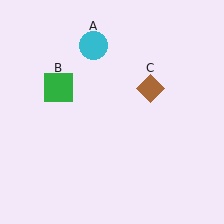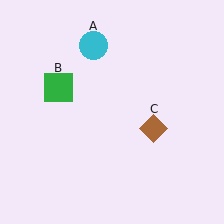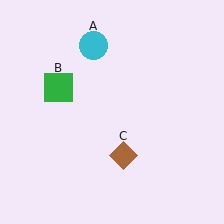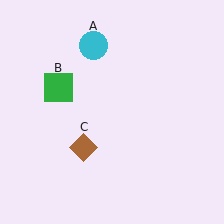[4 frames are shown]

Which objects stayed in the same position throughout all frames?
Cyan circle (object A) and green square (object B) remained stationary.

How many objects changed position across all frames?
1 object changed position: brown diamond (object C).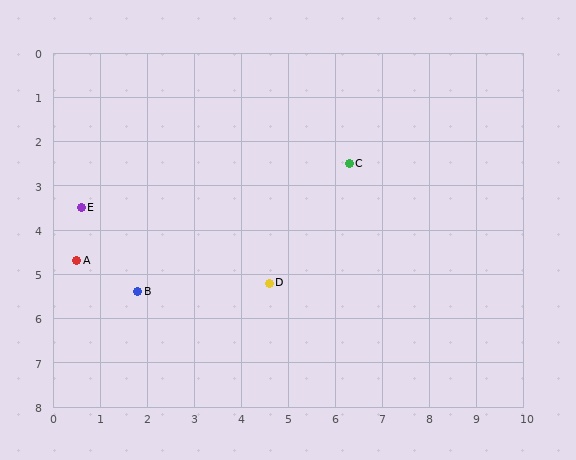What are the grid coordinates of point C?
Point C is at approximately (6.3, 2.5).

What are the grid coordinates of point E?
Point E is at approximately (0.6, 3.5).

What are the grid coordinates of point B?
Point B is at approximately (1.8, 5.4).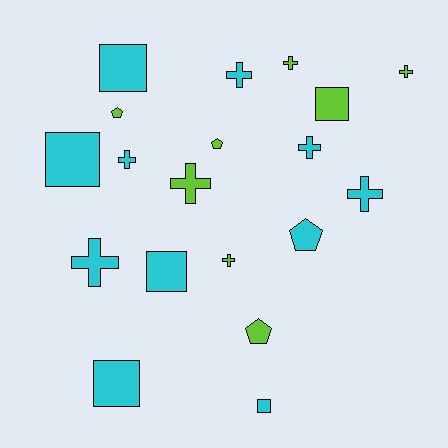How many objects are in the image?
There are 19 objects.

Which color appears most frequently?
Cyan, with 11 objects.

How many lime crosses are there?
There are 4 lime crosses.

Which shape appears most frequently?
Cross, with 9 objects.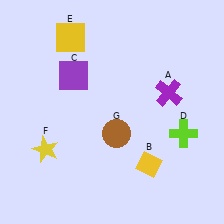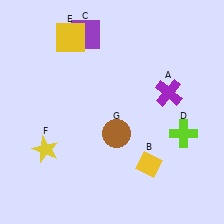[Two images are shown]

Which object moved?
The purple square (C) moved up.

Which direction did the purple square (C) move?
The purple square (C) moved up.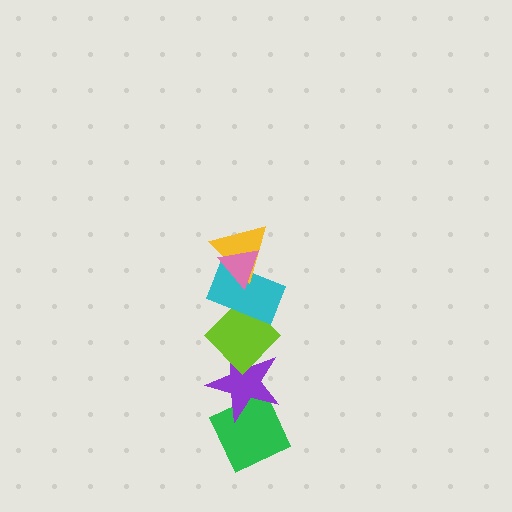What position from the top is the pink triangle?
The pink triangle is 1st from the top.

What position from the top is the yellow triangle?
The yellow triangle is 2nd from the top.